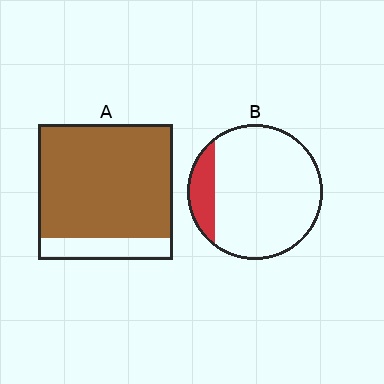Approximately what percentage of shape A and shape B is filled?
A is approximately 85% and B is approximately 15%.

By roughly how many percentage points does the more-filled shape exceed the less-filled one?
By roughly 70 percentage points (A over B).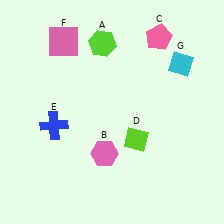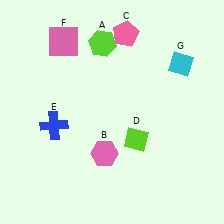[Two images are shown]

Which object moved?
The pink pentagon (C) moved left.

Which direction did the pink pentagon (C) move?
The pink pentagon (C) moved left.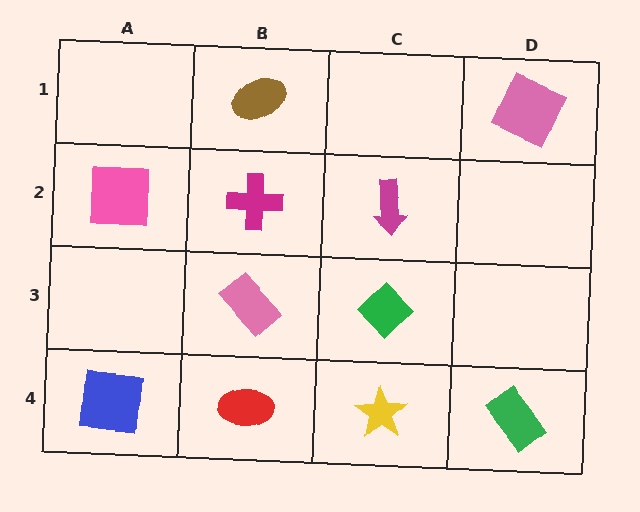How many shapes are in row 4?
4 shapes.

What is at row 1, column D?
A pink square.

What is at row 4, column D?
A green rectangle.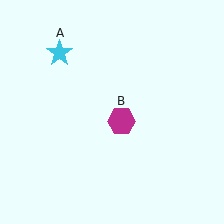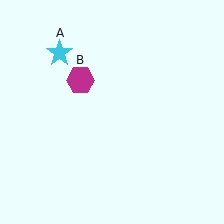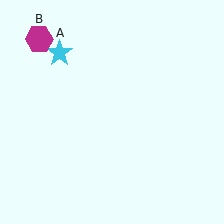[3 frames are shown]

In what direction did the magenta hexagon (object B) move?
The magenta hexagon (object B) moved up and to the left.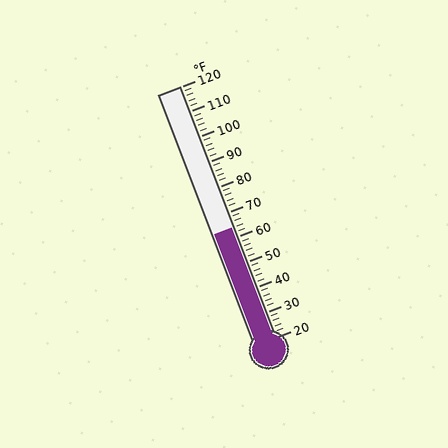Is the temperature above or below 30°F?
The temperature is above 30°F.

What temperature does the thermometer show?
The thermometer shows approximately 64°F.